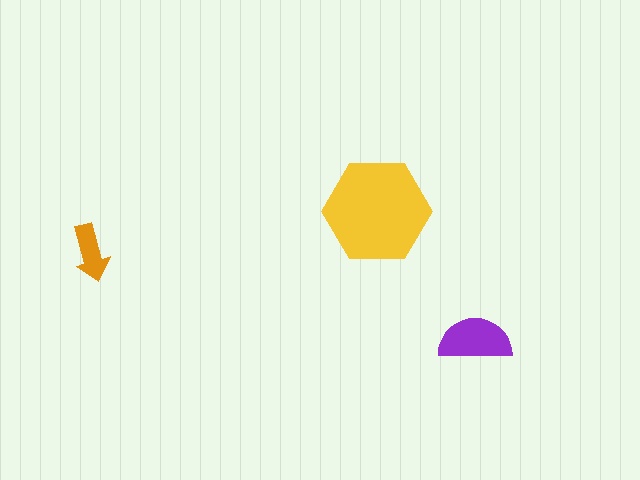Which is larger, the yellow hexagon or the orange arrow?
The yellow hexagon.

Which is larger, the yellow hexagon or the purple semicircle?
The yellow hexagon.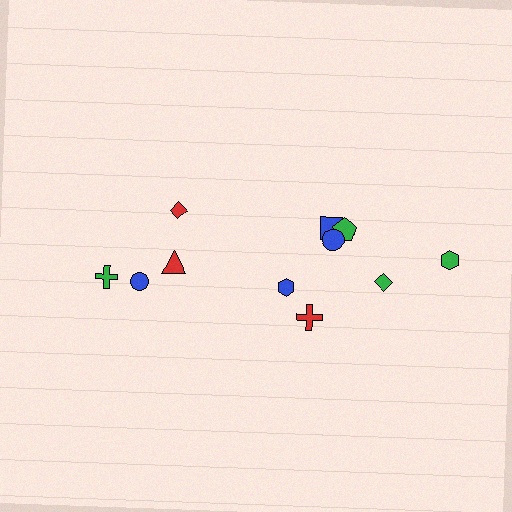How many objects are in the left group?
There are 4 objects.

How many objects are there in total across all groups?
There are 11 objects.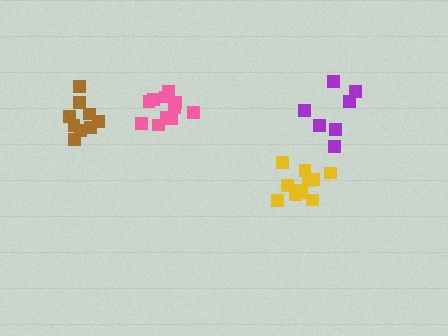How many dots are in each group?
Group 1: 9 dots, Group 2: 7 dots, Group 3: 11 dots, Group 4: 11 dots (38 total).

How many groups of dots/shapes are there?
There are 4 groups.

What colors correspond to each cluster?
The clusters are colored: brown, purple, pink, yellow.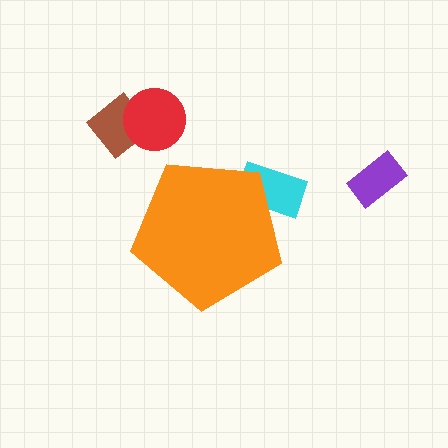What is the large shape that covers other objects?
An orange pentagon.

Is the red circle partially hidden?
No, the red circle is fully visible.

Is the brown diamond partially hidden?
No, the brown diamond is fully visible.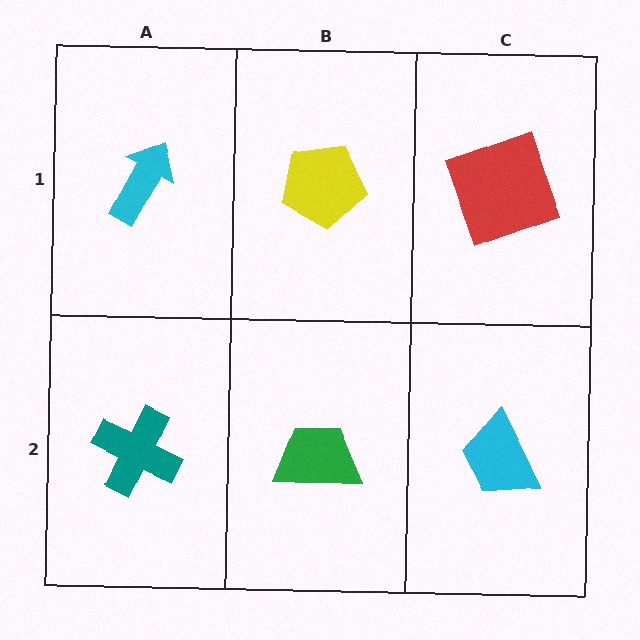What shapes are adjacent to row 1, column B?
A green trapezoid (row 2, column B), a cyan arrow (row 1, column A), a red square (row 1, column C).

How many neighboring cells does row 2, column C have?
2.